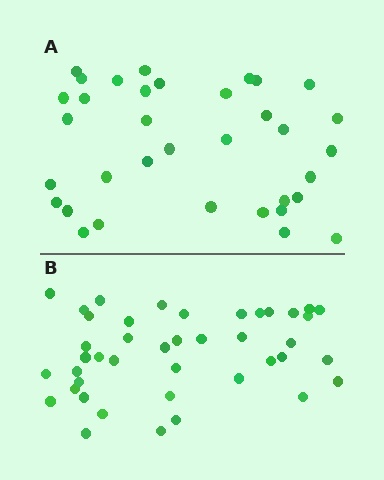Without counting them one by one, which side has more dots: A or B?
Region B (the bottom region) has more dots.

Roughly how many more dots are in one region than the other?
Region B has roughly 8 or so more dots than region A.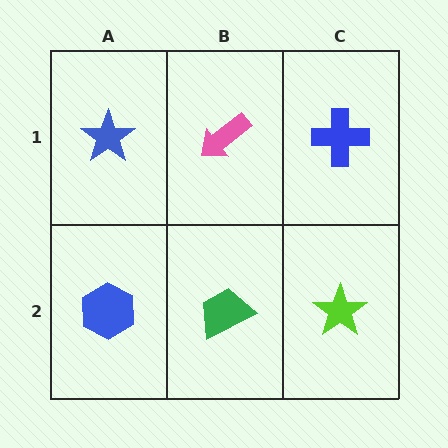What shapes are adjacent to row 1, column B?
A green trapezoid (row 2, column B), a blue star (row 1, column A), a blue cross (row 1, column C).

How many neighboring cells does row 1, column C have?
2.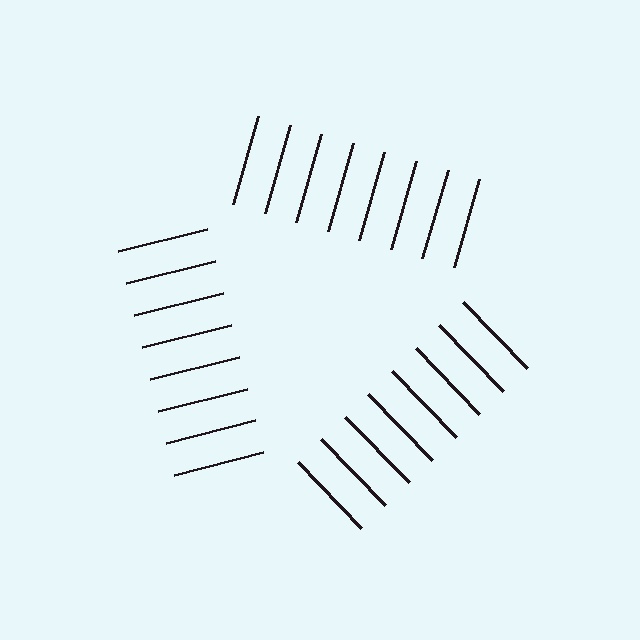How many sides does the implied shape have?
3 sides — the line-ends trace a triangle.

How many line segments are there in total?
24 — 8 along each of the 3 edges.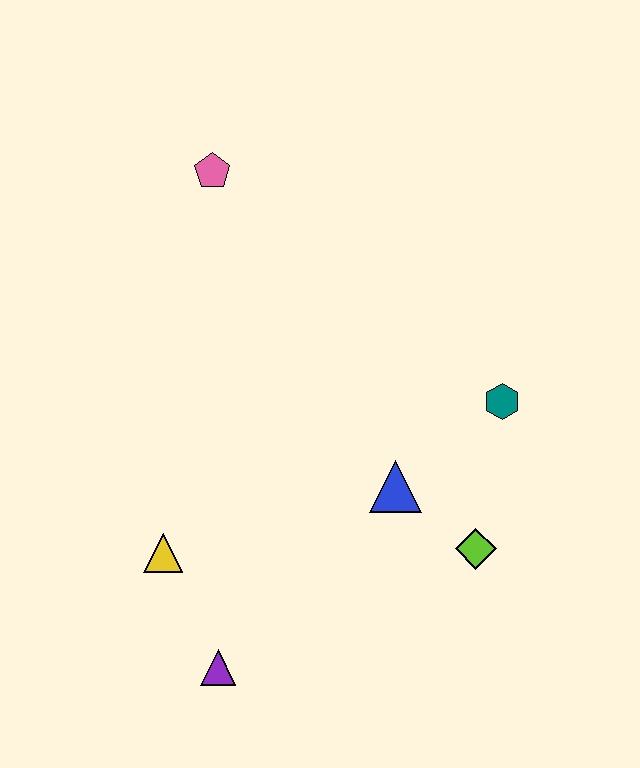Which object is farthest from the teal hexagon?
The purple triangle is farthest from the teal hexagon.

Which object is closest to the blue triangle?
The lime diamond is closest to the blue triangle.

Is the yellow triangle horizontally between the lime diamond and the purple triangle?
No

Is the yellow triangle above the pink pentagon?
No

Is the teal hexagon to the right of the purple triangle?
Yes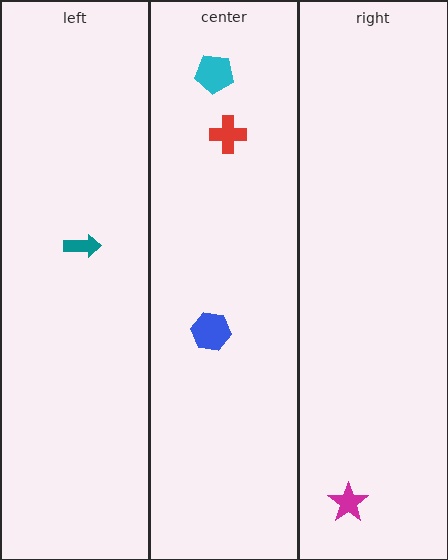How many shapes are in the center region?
3.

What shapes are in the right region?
The magenta star.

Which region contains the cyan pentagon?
The center region.